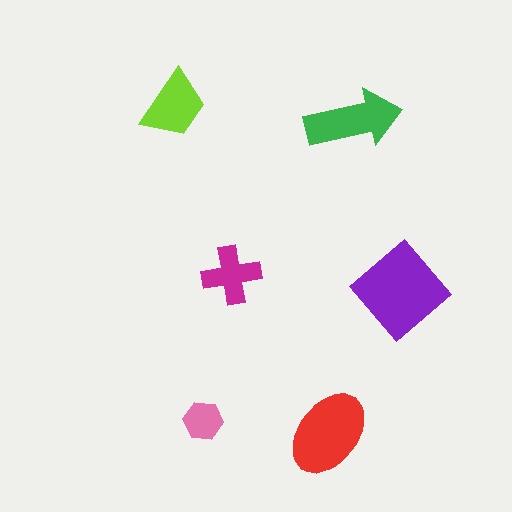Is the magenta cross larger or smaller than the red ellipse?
Smaller.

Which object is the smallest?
The pink hexagon.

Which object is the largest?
The purple diamond.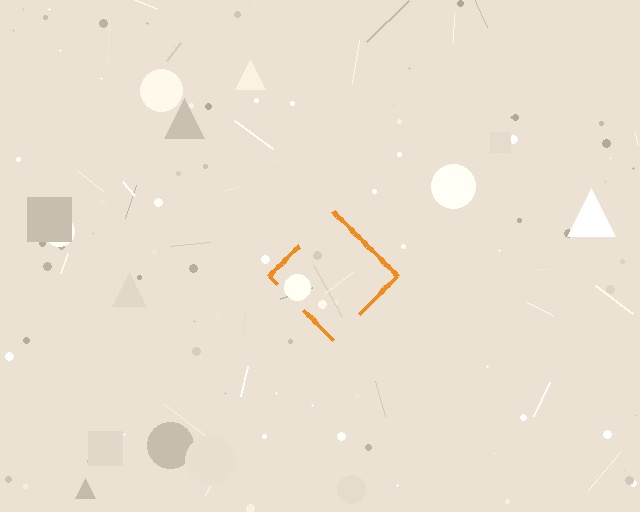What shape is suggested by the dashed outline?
The dashed outline suggests a diamond.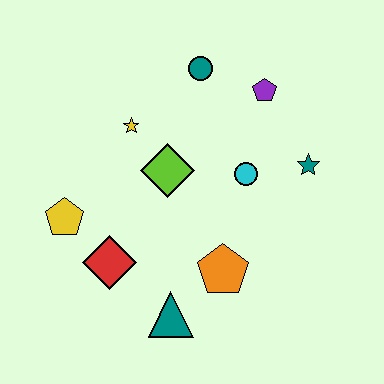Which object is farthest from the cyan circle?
The yellow pentagon is farthest from the cyan circle.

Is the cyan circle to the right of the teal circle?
Yes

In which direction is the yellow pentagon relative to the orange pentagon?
The yellow pentagon is to the left of the orange pentagon.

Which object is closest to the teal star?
The cyan circle is closest to the teal star.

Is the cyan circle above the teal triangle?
Yes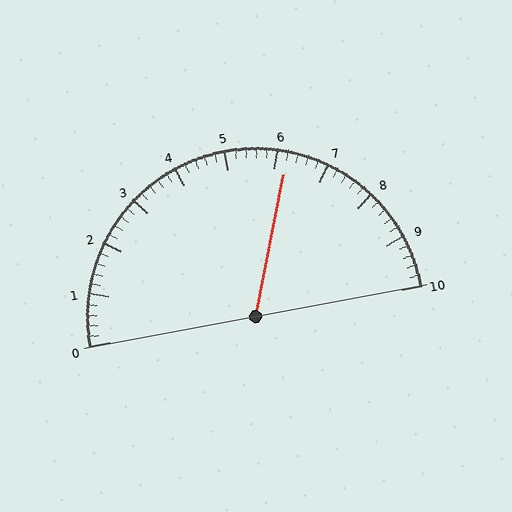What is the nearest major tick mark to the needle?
The nearest major tick mark is 6.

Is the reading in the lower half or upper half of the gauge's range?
The reading is in the upper half of the range (0 to 10).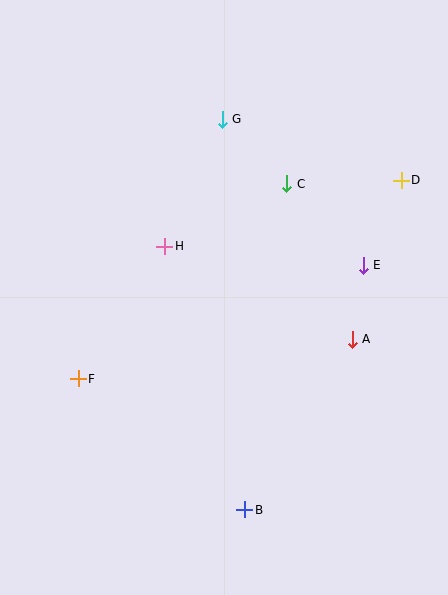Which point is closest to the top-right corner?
Point D is closest to the top-right corner.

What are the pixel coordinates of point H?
Point H is at (165, 246).